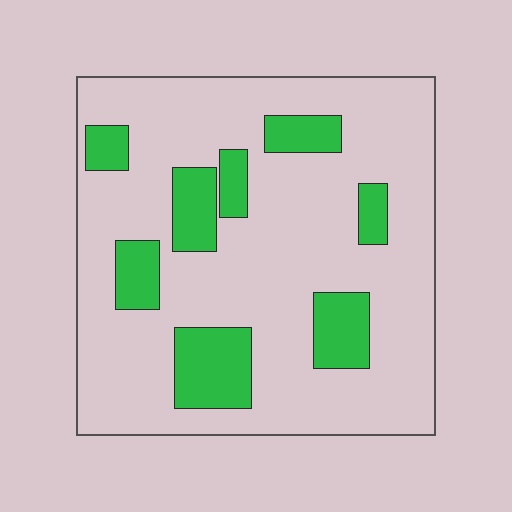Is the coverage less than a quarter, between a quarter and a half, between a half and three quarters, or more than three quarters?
Less than a quarter.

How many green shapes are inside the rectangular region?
8.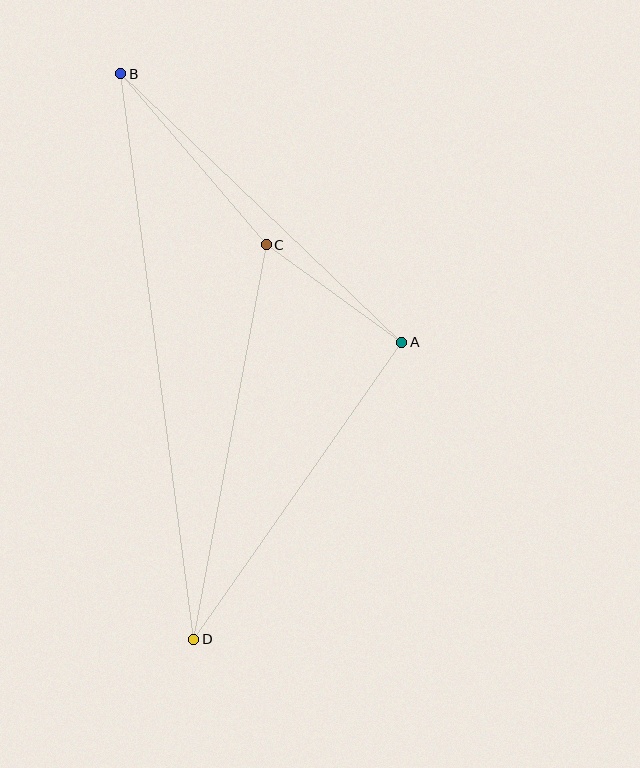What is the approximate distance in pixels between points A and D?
The distance between A and D is approximately 363 pixels.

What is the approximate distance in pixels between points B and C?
The distance between B and C is approximately 225 pixels.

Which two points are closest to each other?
Points A and C are closest to each other.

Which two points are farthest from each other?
Points B and D are farthest from each other.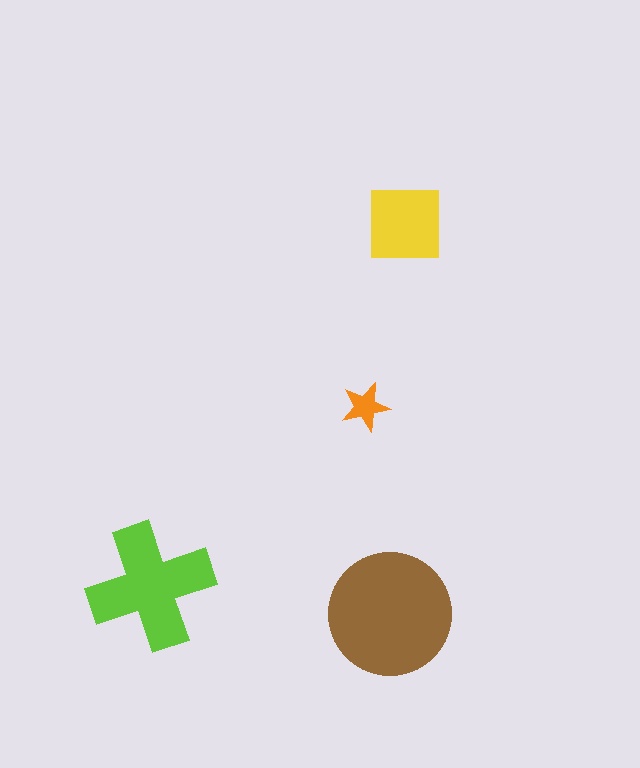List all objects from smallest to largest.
The orange star, the yellow square, the lime cross, the brown circle.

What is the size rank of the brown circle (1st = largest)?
1st.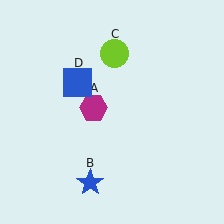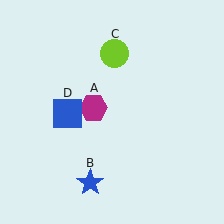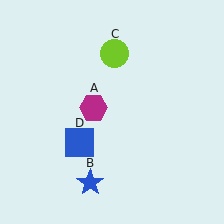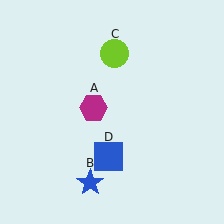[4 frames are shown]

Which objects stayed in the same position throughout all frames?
Magenta hexagon (object A) and blue star (object B) and lime circle (object C) remained stationary.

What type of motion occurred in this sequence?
The blue square (object D) rotated counterclockwise around the center of the scene.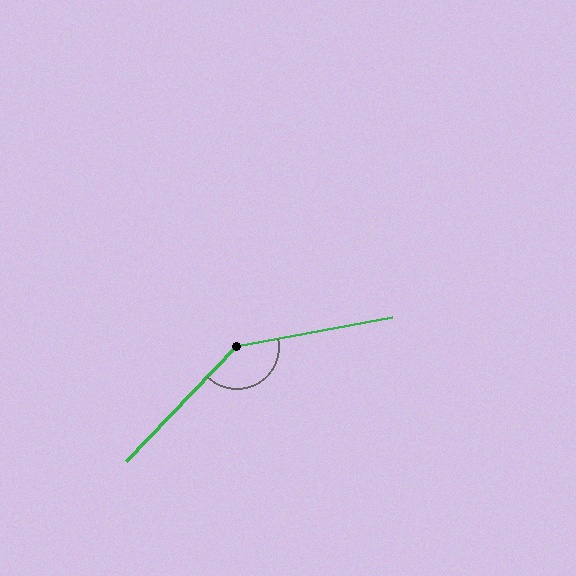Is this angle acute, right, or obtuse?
It is obtuse.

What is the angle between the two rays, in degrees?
Approximately 145 degrees.